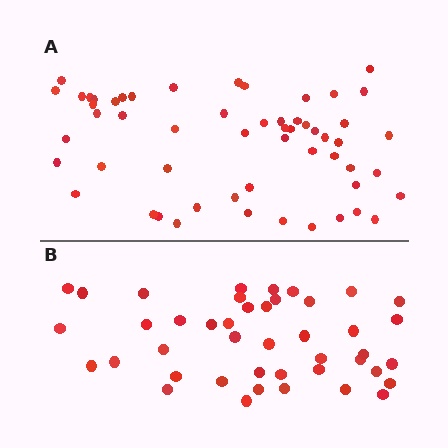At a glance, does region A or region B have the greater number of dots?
Region A (the top region) has more dots.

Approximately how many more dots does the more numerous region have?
Region A has approximately 15 more dots than region B.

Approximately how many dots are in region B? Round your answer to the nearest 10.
About 40 dots. (The exact count is 43, which rounds to 40.)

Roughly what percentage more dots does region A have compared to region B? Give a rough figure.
About 30% more.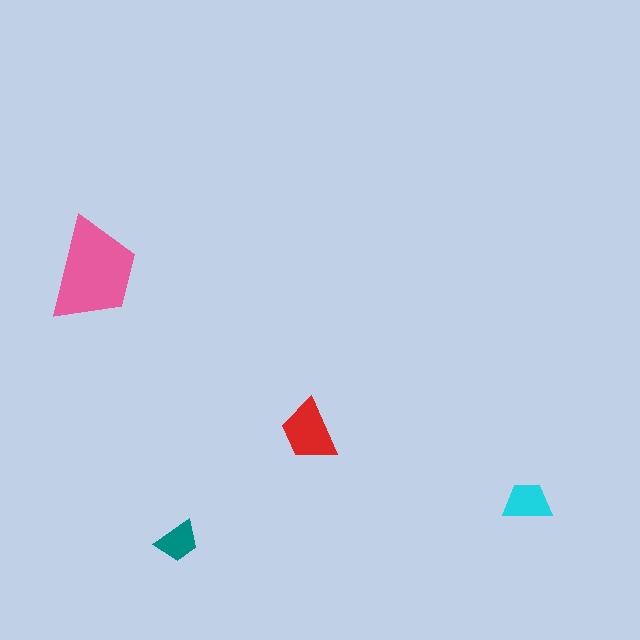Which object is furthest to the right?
The cyan trapezoid is rightmost.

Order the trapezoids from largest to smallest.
the pink one, the red one, the cyan one, the teal one.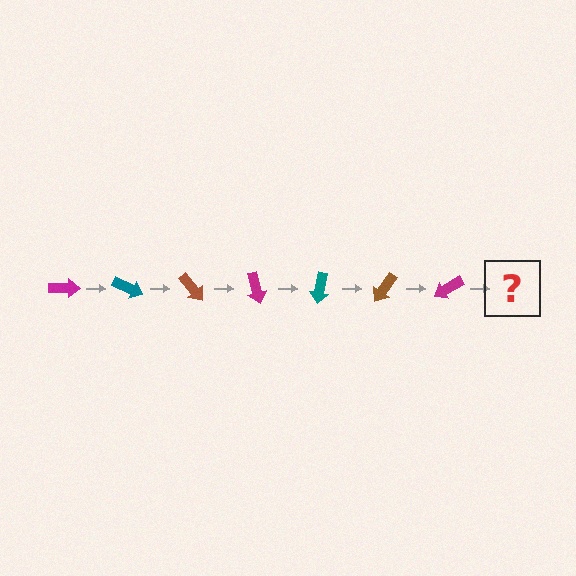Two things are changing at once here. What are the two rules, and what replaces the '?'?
The two rules are that it rotates 25 degrees each step and the color cycles through magenta, teal, and brown. The '?' should be a teal arrow, rotated 175 degrees from the start.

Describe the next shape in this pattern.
It should be a teal arrow, rotated 175 degrees from the start.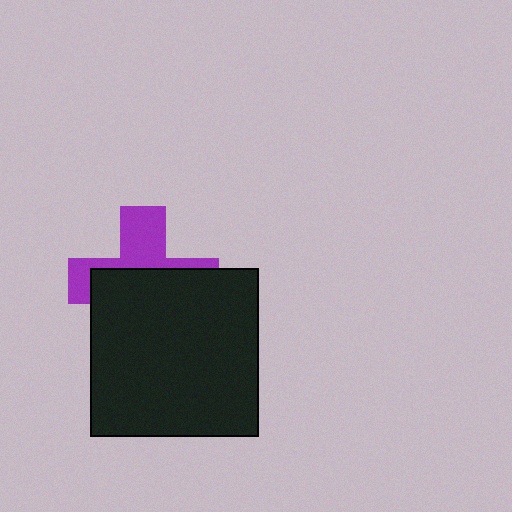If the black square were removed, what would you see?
You would see the complete purple cross.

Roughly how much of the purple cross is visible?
A small part of it is visible (roughly 40%).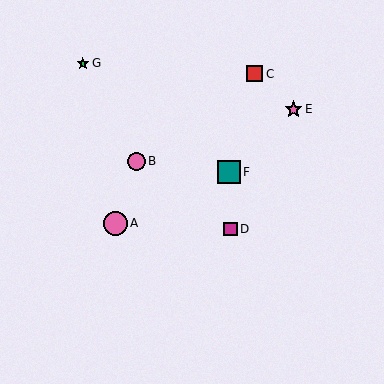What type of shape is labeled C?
Shape C is a red square.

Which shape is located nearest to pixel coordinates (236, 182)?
The teal square (labeled F) at (229, 172) is nearest to that location.